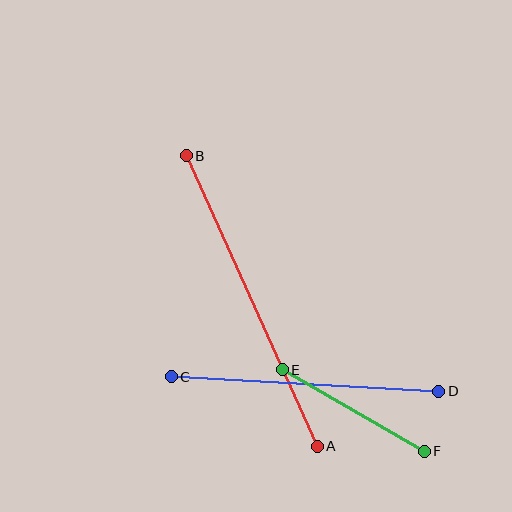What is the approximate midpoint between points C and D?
The midpoint is at approximately (305, 384) pixels.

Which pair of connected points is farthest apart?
Points A and B are farthest apart.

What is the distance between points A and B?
The distance is approximately 319 pixels.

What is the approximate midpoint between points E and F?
The midpoint is at approximately (353, 411) pixels.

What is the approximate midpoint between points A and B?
The midpoint is at approximately (252, 301) pixels.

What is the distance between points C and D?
The distance is approximately 268 pixels.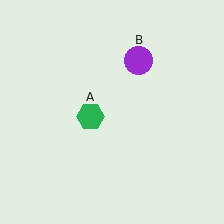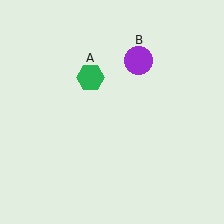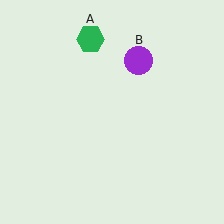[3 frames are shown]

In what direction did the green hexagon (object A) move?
The green hexagon (object A) moved up.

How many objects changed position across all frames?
1 object changed position: green hexagon (object A).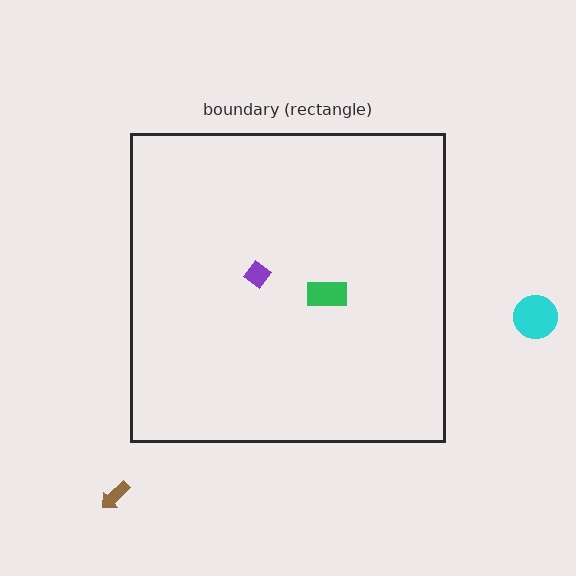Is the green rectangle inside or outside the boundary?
Inside.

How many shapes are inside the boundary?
2 inside, 2 outside.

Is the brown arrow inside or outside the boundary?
Outside.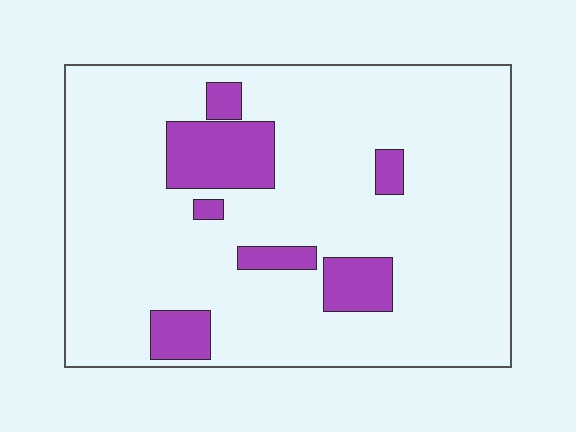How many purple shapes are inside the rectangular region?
7.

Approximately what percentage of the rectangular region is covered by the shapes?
Approximately 15%.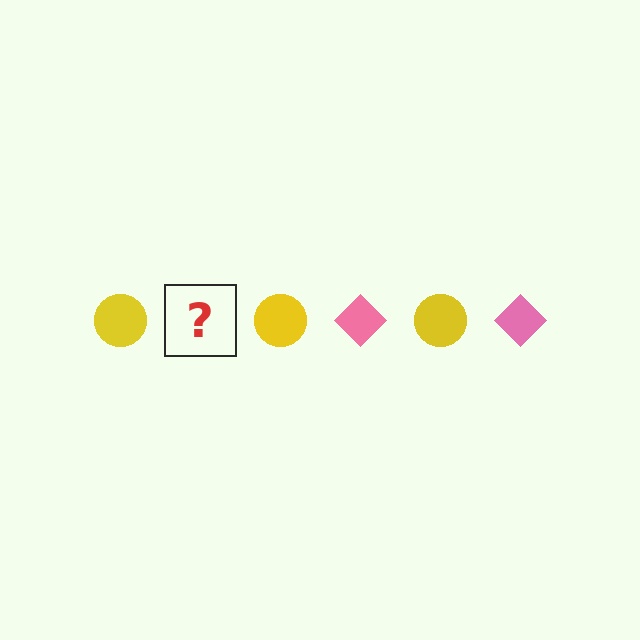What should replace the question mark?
The question mark should be replaced with a pink diamond.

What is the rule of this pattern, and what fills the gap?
The rule is that the pattern alternates between yellow circle and pink diamond. The gap should be filled with a pink diamond.